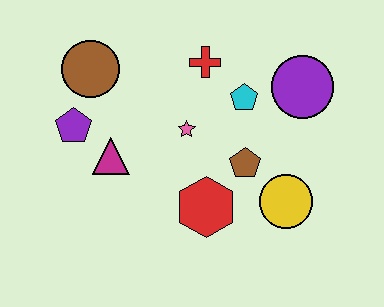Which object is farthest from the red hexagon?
The brown circle is farthest from the red hexagon.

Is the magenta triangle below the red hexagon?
No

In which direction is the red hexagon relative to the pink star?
The red hexagon is below the pink star.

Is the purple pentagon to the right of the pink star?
No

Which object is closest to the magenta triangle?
The purple pentagon is closest to the magenta triangle.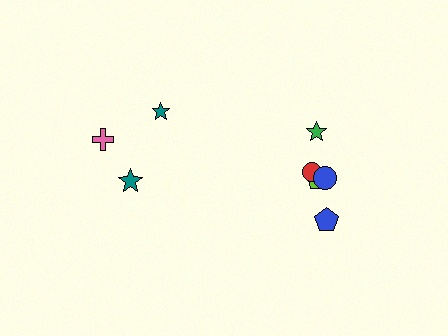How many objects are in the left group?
There are 3 objects.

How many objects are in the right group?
There are 5 objects.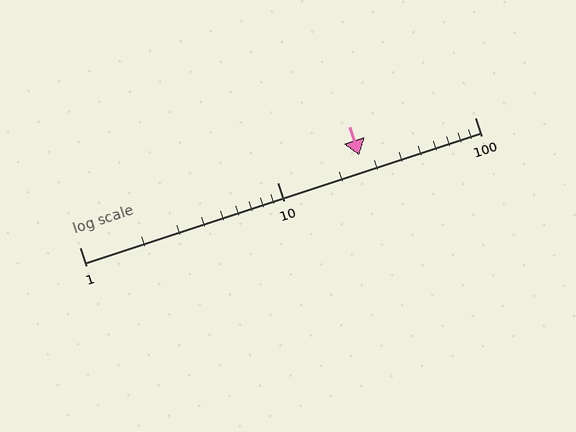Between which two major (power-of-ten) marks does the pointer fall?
The pointer is between 10 and 100.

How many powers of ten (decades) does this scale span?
The scale spans 2 decades, from 1 to 100.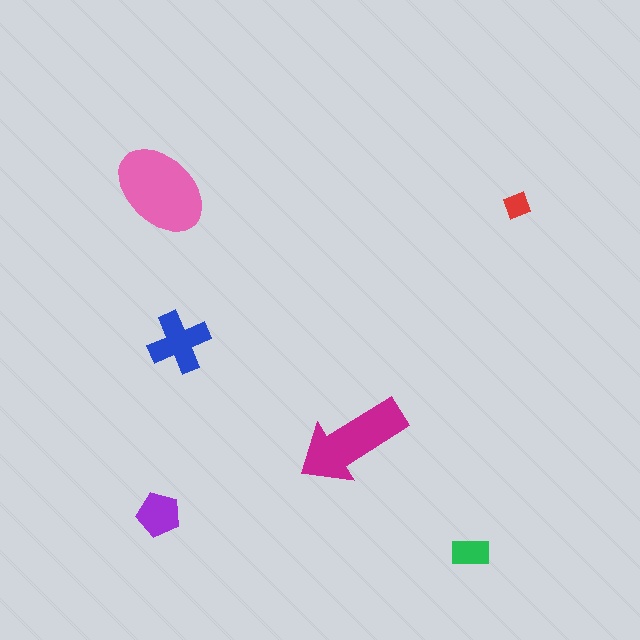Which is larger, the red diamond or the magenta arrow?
The magenta arrow.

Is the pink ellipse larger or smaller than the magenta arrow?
Larger.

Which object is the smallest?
The red diamond.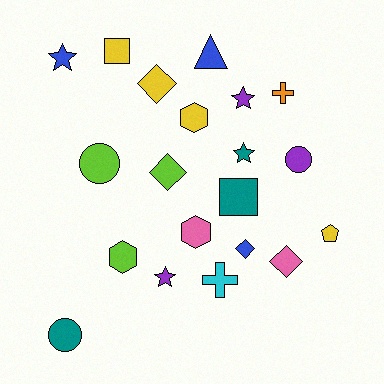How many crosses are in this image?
There are 2 crosses.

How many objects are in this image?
There are 20 objects.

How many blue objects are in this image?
There are 3 blue objects.